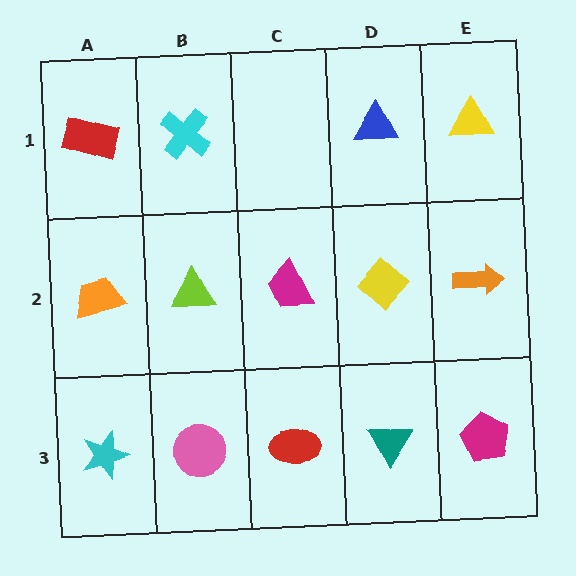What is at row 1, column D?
A blue triangle.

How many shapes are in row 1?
4 shapes.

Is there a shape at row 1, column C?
No, that cell is empty.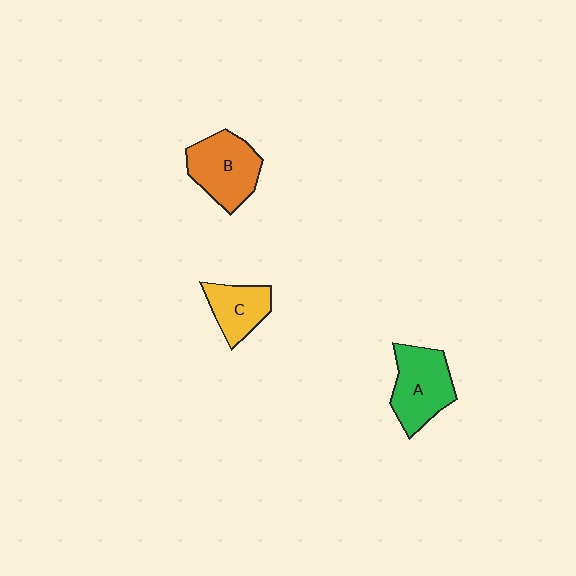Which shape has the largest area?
Shape A (green).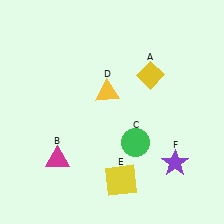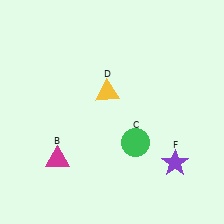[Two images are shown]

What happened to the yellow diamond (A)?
The yellow diamond (A) was removed in Image 2. It was in the top-right area of Image 1.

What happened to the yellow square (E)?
The yellow square (E) was removed in Image 2. It was in the bottom-right area of Image 1.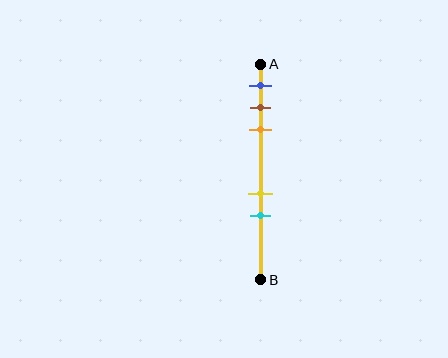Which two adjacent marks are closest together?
The brown and orange marks are the closest adjacent pair.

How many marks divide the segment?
There are 5 marks dividing the segment.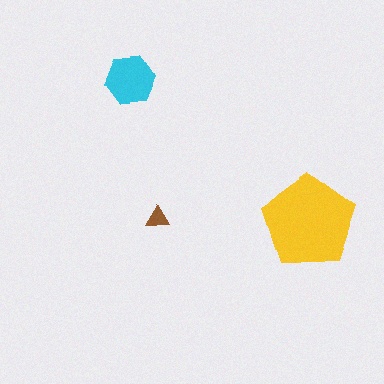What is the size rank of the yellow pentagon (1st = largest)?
1st.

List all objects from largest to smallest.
The yellow pentagon, the cyan hexagon, the brown triangle.